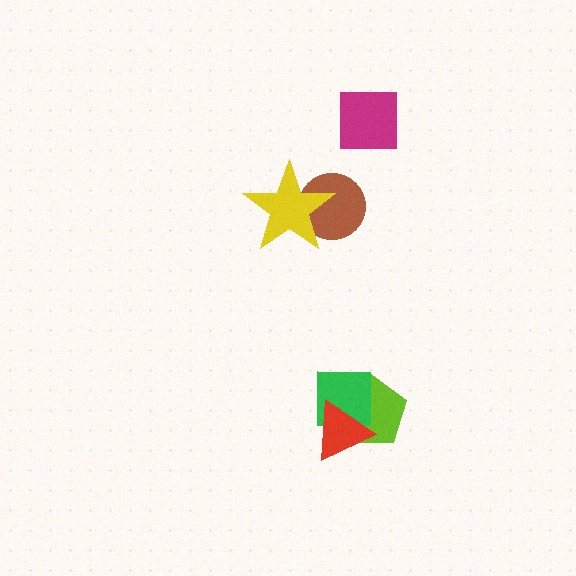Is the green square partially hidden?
Yes, it is partially covered by another shape.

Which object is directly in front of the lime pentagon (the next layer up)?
The green square is directly in front of the lime pentagon.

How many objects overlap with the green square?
2 objects overlap with the green square.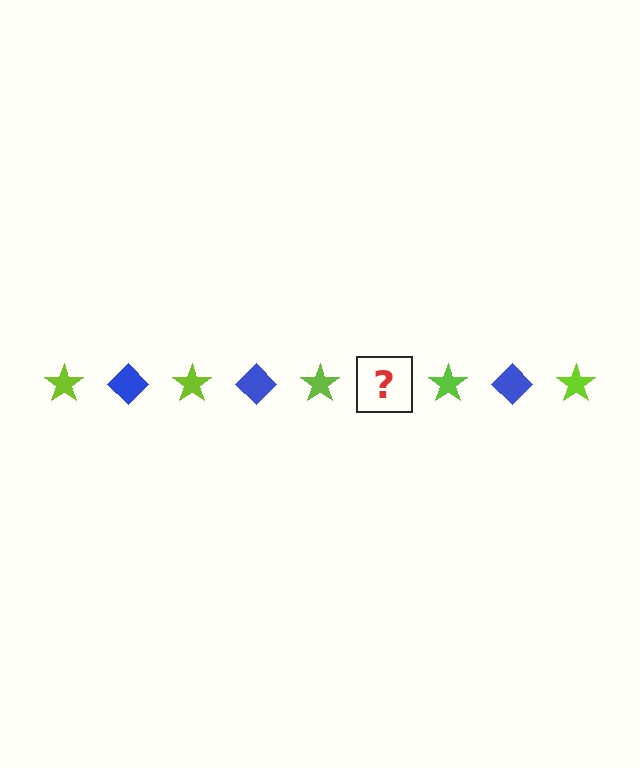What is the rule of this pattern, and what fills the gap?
The rule is that the pattern alternates between lime star and blue diamond. The gap should be filled with a blue diamond.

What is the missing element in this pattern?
The missing element is a blue diamond.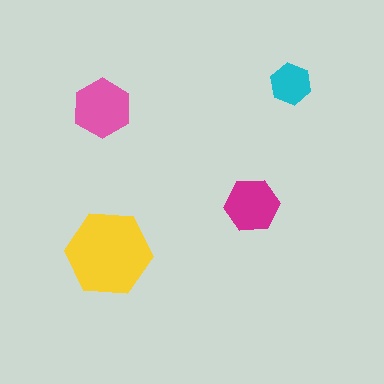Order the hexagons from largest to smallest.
the yellow one, the pink one, the magenta one, the cyan one.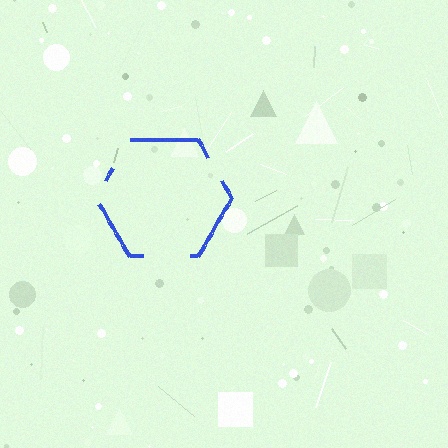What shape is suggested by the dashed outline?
The dashed outline suggests a hexagon.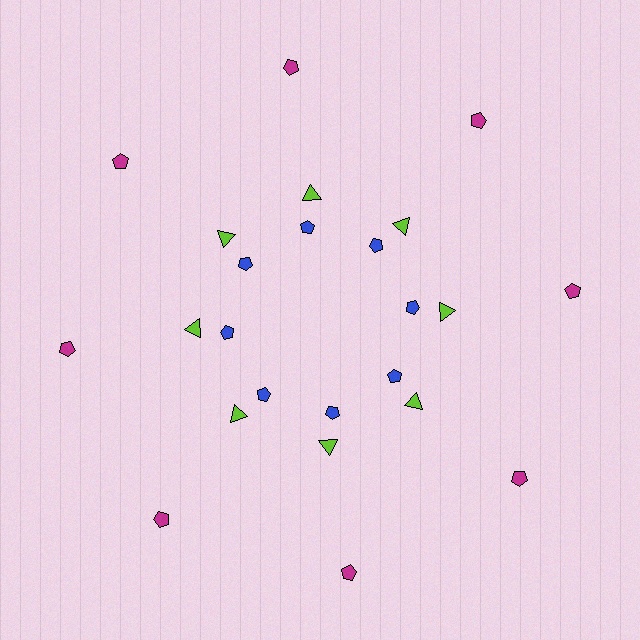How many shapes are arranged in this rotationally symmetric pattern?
There are 24 shapes, arranged in 8 groups of 3.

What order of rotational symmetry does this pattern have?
This pattern has 8-fold rotational symmetry.